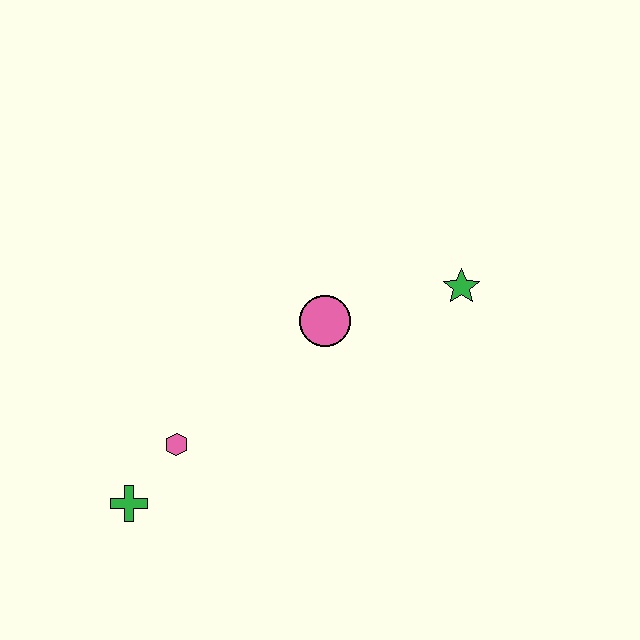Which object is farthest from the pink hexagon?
The green star is farthest from the pink hexagon.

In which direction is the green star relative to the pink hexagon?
The green star is to the right of the pink hexagon.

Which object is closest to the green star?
The pink circle is closest to the green star.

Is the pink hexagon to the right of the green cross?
Yes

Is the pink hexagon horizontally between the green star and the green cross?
Yes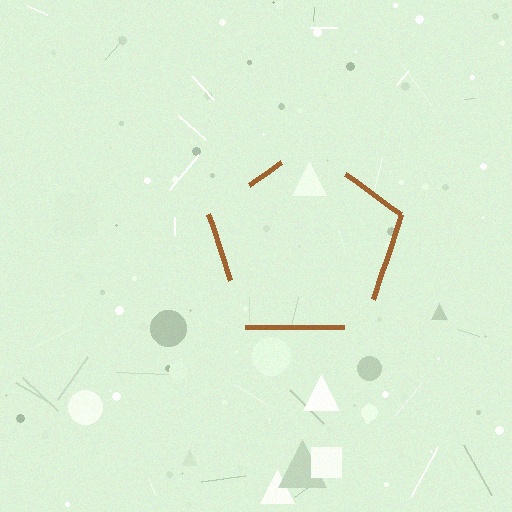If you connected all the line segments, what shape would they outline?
They would outline a pentagon.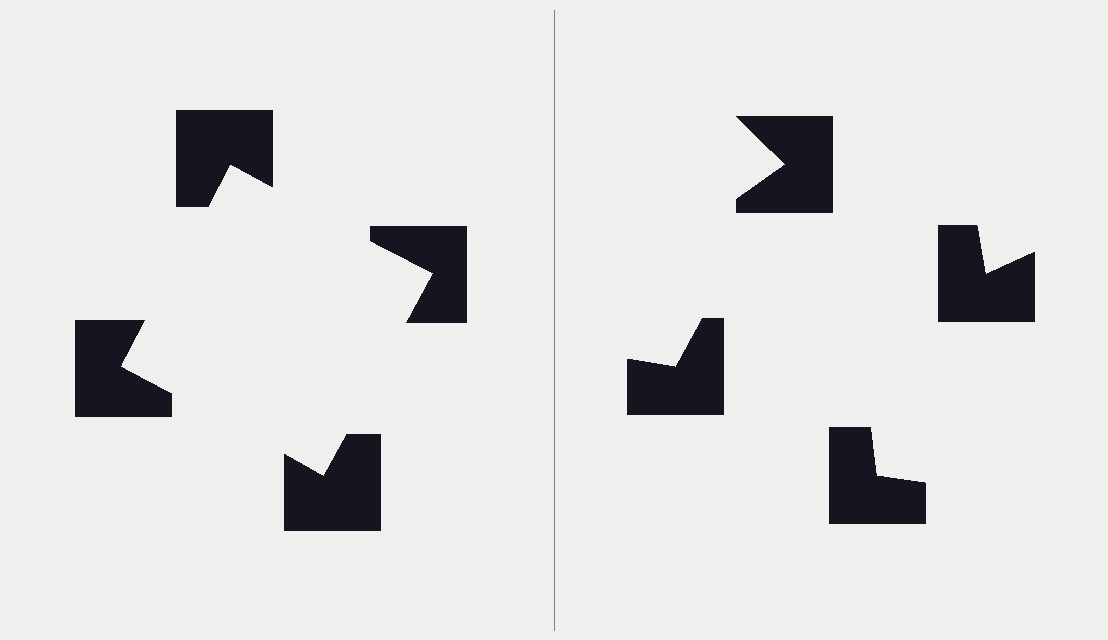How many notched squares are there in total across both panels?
8 — 4 on each side.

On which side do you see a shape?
An illusory square appears on the left side. On the right side the wedge cuts are rotated, so no coherent shape forms.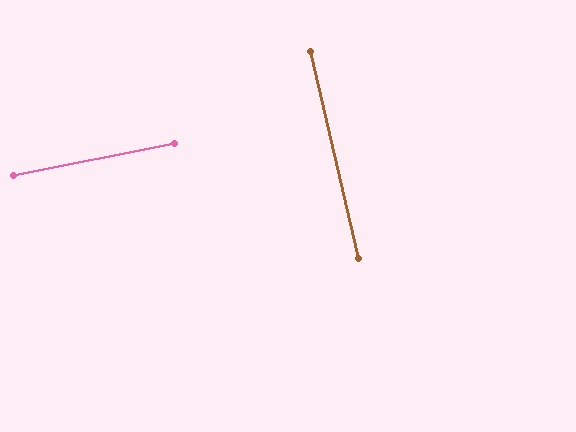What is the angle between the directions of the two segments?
Approximately 88 degrees.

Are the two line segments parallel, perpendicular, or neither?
Perpendicular — they meet at approximately 88°.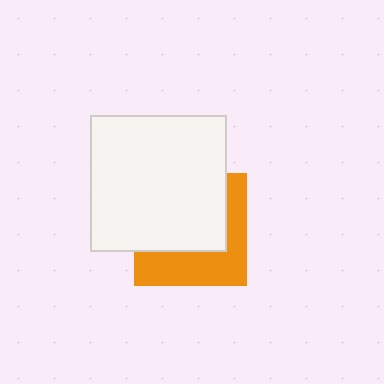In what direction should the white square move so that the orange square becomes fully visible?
The white square should move toward the upper-left. That is the shortest direction to clear the overlap and leave the orange square fully visible.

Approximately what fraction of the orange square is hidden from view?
Roughly 57% of the orange square is hidden behind the white square.